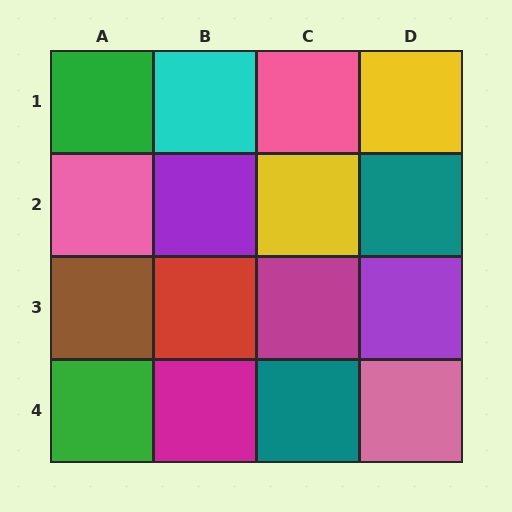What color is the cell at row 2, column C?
Yellow.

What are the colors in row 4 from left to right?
Green, magenta, teal, pink.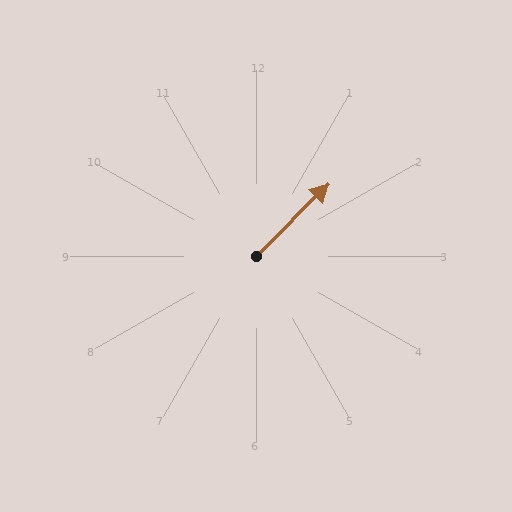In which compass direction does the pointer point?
Northeast.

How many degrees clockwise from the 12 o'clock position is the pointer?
Approximately 45 degrees.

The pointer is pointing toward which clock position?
Roughly 2 o'clock.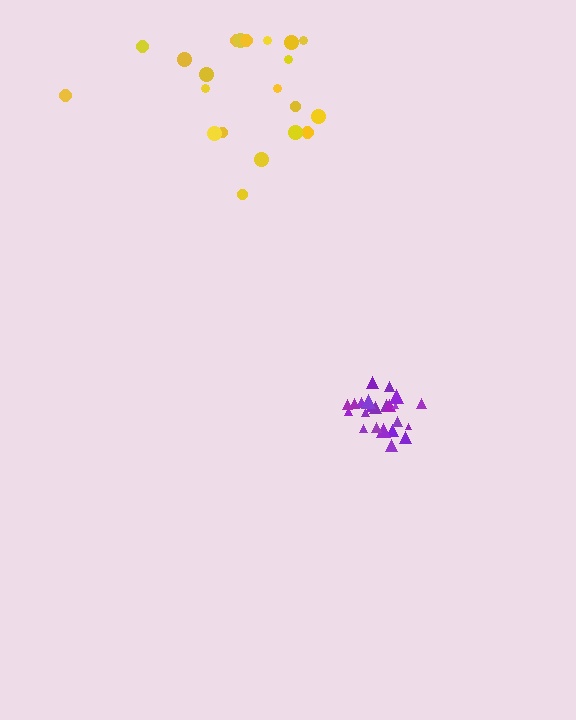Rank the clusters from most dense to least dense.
purple, yellow.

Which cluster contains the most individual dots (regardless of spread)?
Purple (23).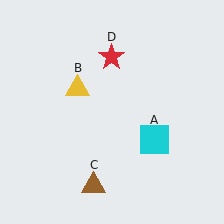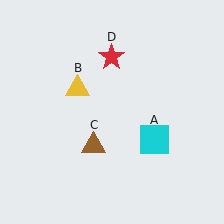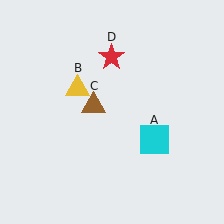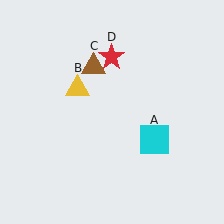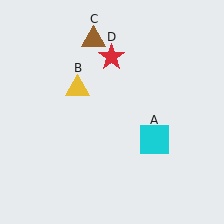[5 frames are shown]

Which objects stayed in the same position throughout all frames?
Cyan square (object A) and yellow triangle (object B) and red star (object D) remained stationary.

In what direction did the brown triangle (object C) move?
The brown triangle (object C) moved up.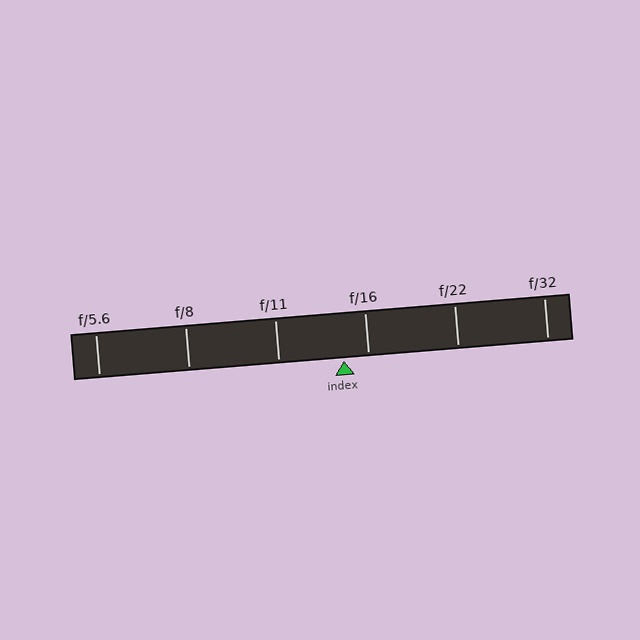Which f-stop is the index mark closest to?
The index mark is closest to f/16.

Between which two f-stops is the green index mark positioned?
The index mark is between f/11 and f/16.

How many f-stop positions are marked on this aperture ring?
There are 6 f-stop positions marked.